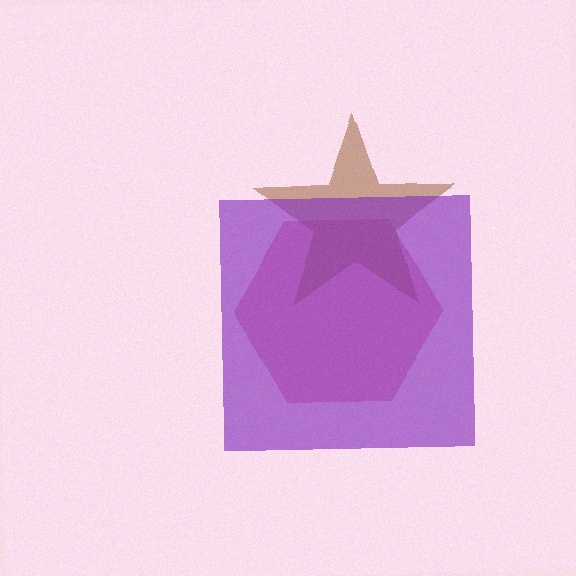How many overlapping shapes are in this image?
There are 3 overlapping shapes in the image.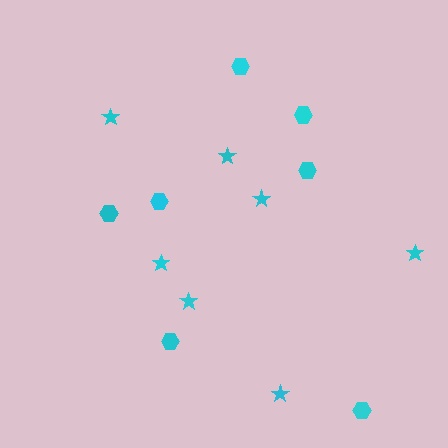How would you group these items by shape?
There are 2 groups: one group of stars (7) and one group of hexagons (7).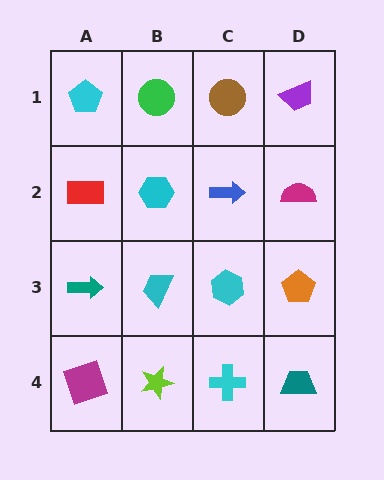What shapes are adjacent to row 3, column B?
A cyan hexagon (row 2, column B), a lime star (row 4, column B), a teal arrow (row 3, column A), a cyan hexagon (row 3, column C).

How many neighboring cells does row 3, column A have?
3.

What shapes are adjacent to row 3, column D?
A magenta semicircle (row 2, column D), a teal trapezoid (row 4, column D), a cyan hexagon (row 3, column C).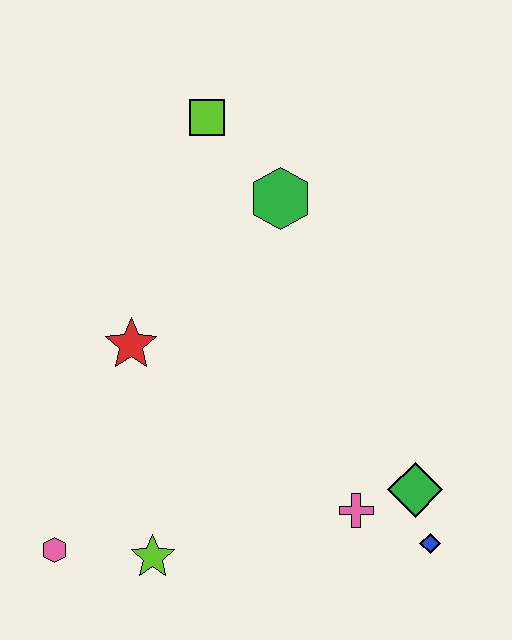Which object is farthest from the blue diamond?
The lime square is farthest from the blue diamond.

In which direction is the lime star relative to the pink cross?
The lime star is to the left of the pink cross.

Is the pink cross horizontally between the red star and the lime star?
No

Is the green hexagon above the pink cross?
Yes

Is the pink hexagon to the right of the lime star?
No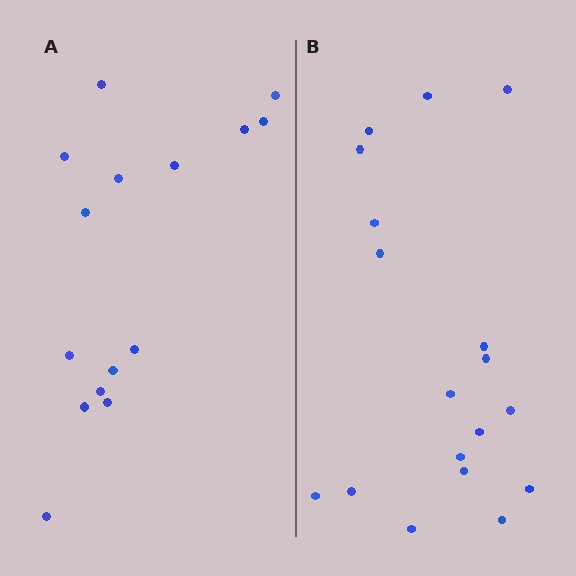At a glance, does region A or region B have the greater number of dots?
Region B (the right region) has more dots.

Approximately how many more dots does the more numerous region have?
Region B has just a few more — roughly 2 or 3 more dots than region A.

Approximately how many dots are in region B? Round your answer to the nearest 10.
About 20 dots. (The exact count is 18, which rounds to 20.)